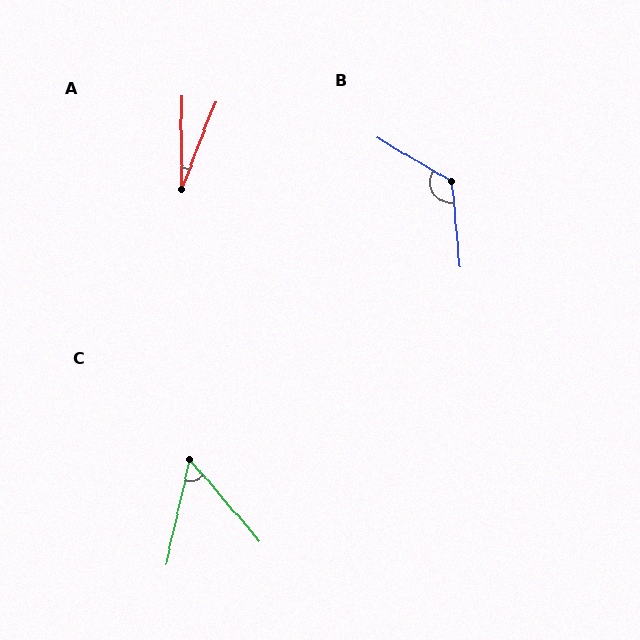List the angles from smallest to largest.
A (21°), C (53°), B (126°).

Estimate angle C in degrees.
Approximately 53 degrees.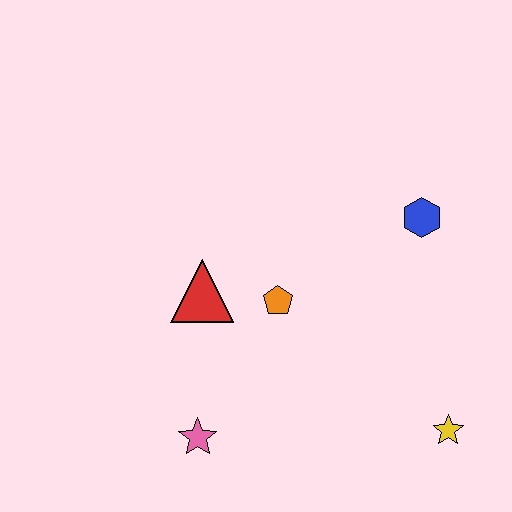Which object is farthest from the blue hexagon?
The pink star is farthest from the blue hexagon.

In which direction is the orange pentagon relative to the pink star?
The orange pentagon is above the pink star.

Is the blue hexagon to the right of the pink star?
Yes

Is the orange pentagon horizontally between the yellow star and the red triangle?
Yes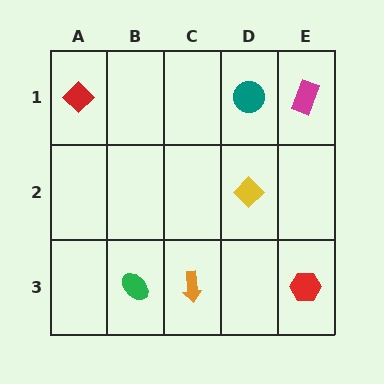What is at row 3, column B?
A green ellipse.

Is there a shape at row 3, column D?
No, that cell is empty.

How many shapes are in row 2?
1 shape.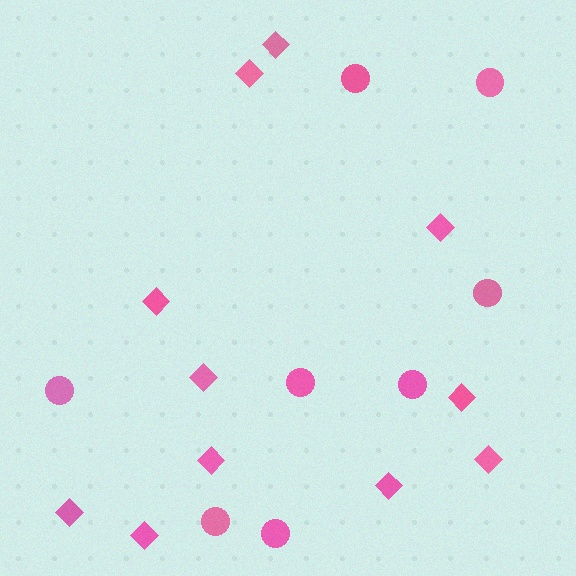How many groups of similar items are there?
There are 2 groups: one group of diamonds (11) and one group of circles (8).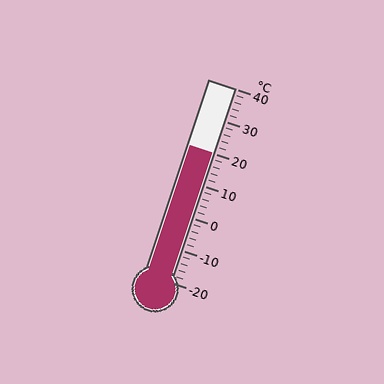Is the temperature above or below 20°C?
The temperature is at 20°C.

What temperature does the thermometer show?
The thermometer shows approximately 20°C.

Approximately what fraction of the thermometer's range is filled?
The thermometer is filled to approximately 65% of its range.